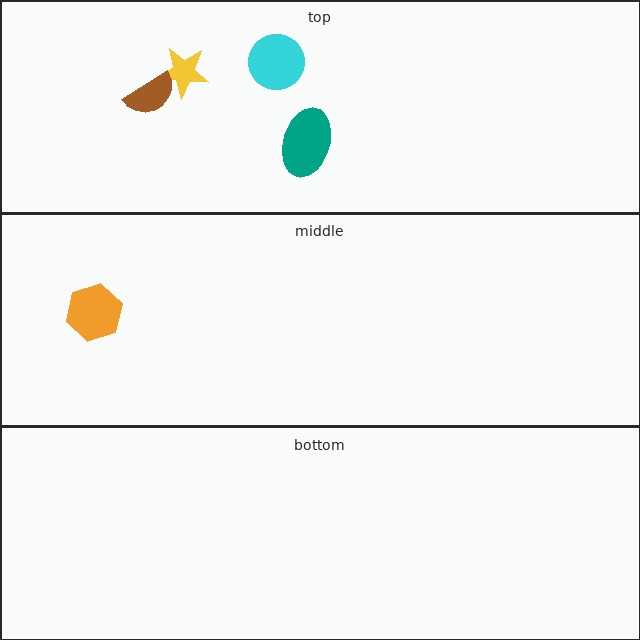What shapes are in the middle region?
The orange hexagon.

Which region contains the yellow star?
The top region.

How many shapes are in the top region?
4.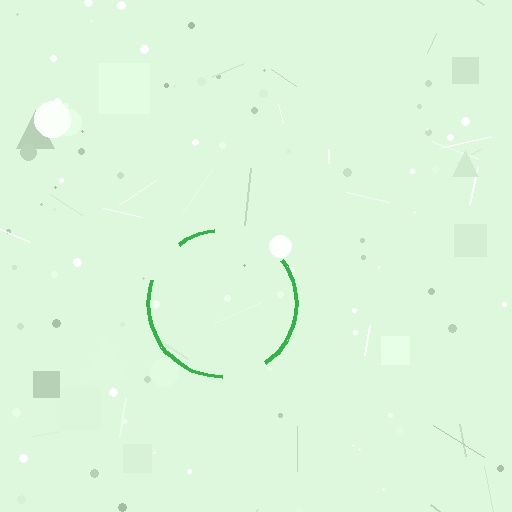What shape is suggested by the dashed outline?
The dashed outline suggests a circle.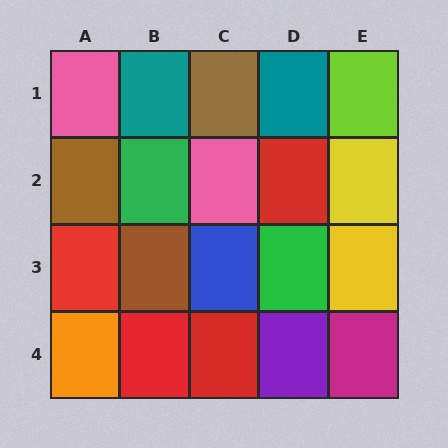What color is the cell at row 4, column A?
Orange.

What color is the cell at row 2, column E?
Yellow.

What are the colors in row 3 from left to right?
Red, brown, blue, green, yellow.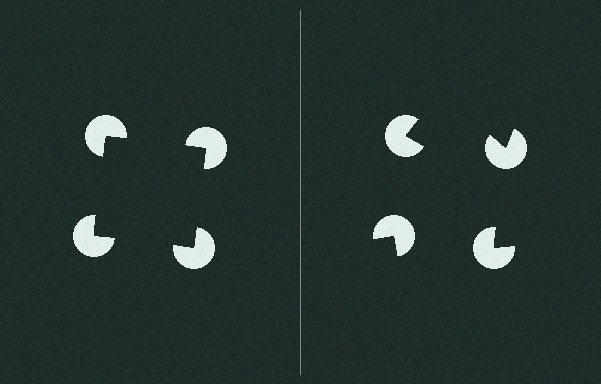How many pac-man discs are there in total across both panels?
8 — 4 on each side.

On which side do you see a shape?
An illusory square appears on the left side. On the right side the wedge cuts are rotated, so no coherent shape forms.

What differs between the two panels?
The pac-man discs are positioned identically on both sides; only the wedge orientations differ. On the left they align to a square; on the right they are misaligned.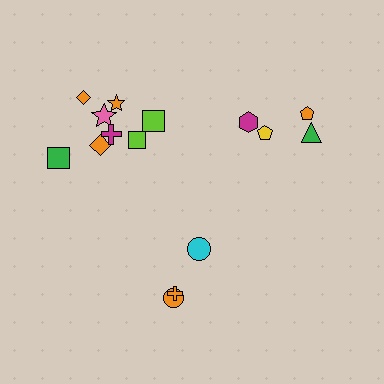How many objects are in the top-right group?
There are 4 objects.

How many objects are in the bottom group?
There are 3 objects.